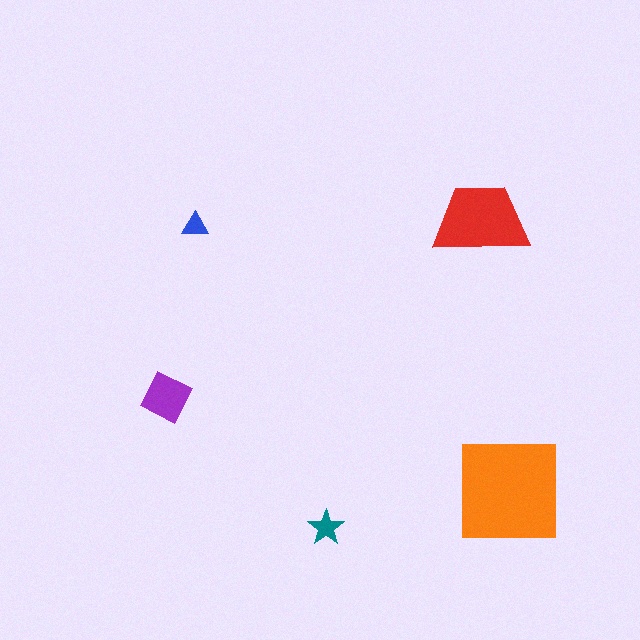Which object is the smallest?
The blue triangle.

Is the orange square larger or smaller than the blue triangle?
Larger.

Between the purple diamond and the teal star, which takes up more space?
The purple diamond.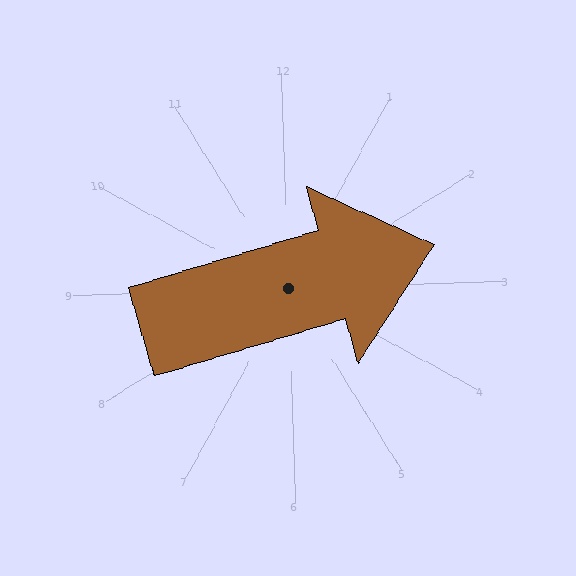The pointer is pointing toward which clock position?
Roughly 3 o'clock.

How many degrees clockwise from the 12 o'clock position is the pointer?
Approximately 75 degrees.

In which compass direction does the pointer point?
East.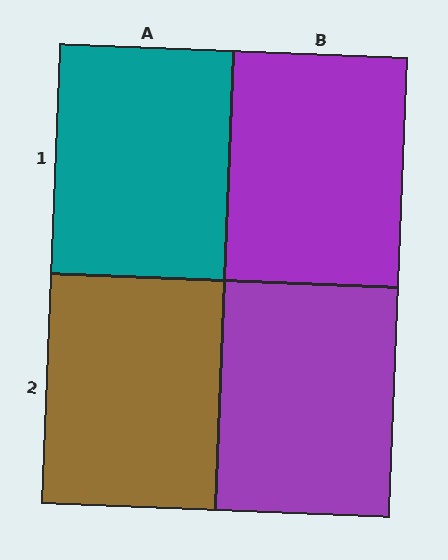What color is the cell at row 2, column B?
Purple.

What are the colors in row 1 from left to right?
Teal, purple.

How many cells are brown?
1 cell is brown.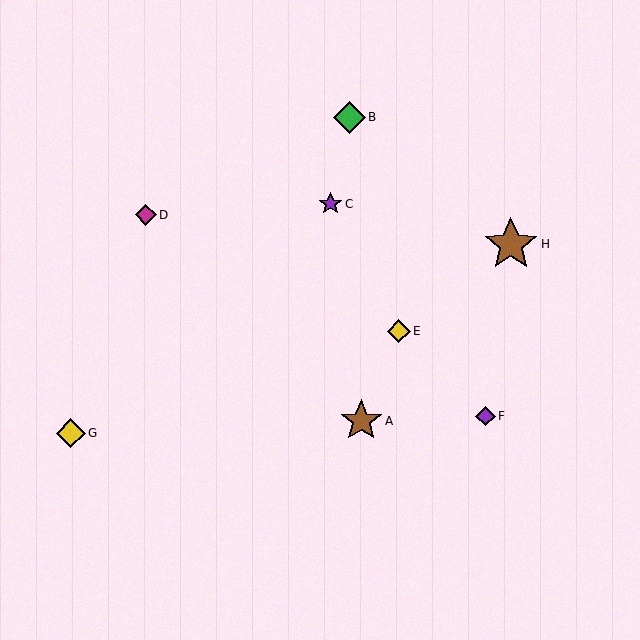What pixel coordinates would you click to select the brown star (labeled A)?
Click at (361, 421) to select the brown star A.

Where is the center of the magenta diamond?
The center of the magenta diamond is at (146, 215).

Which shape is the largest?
The brown star (labeled H) is the largest.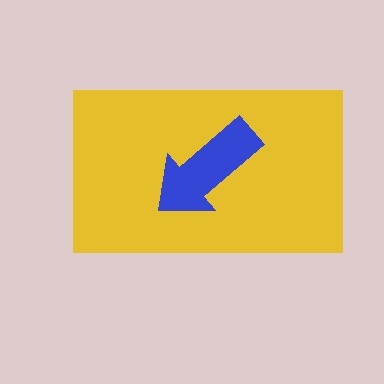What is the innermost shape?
The blue arrow.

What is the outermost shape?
The yellow rectangle.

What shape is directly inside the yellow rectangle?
The blue arrow.